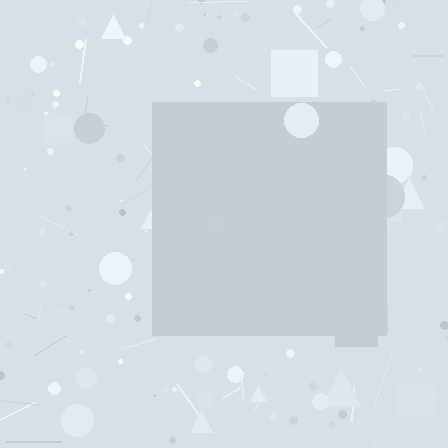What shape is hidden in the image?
A square is hidden in the image.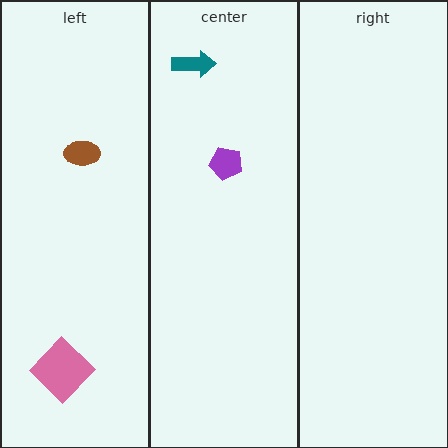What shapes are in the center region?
The purple pentagon, the teal arrow.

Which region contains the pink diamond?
The left region.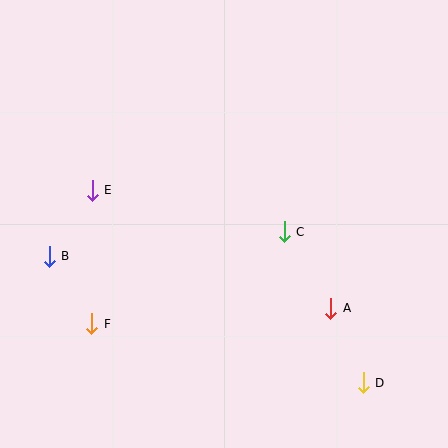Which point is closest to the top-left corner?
Point E is closest to the top-left corner.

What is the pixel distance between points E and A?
The distance between E and A is 266 pixels.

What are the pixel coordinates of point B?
Point B is at (49, 256).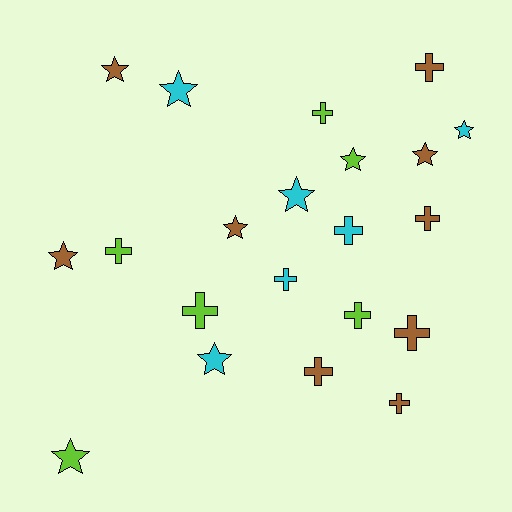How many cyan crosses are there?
There are 2 cyan crosses.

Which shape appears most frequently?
Cross, with 11 objects.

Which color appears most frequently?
Brown, with 9 objects.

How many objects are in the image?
There are 21 objects.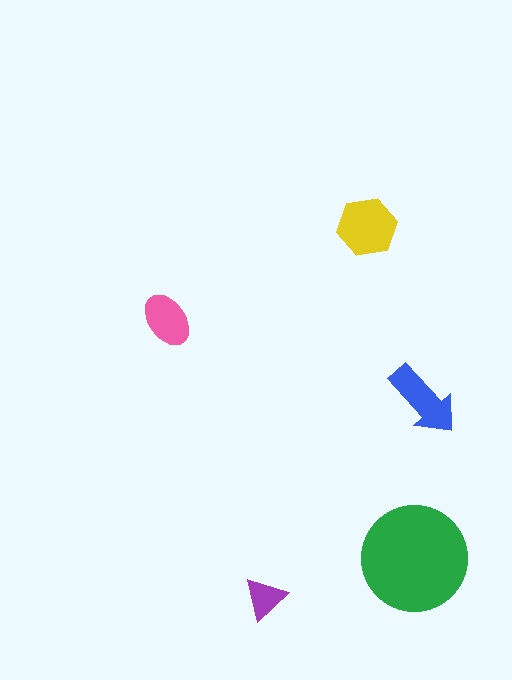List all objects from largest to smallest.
The green circle, the yellow hexagon, the blue arrow, the pink ellipse, the purple triangle.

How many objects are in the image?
There are 5 objects in the image.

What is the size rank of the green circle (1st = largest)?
1st.